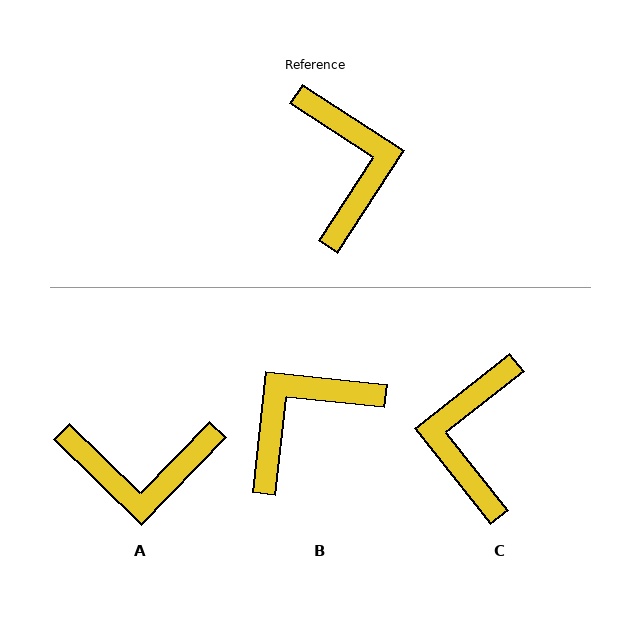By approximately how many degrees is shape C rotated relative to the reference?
Approximately 161 degrees counter-clockwise.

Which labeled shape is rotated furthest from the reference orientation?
C, about 161 degrees away.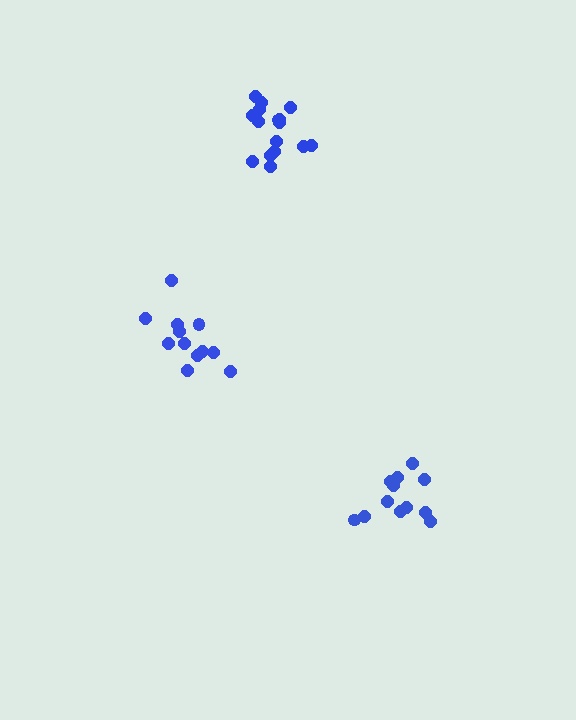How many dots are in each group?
Group 1: 12 dots, Group 2: 12 dots, Group 3: 16 dots (40 total).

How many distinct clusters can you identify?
There are 3 distinct clusters.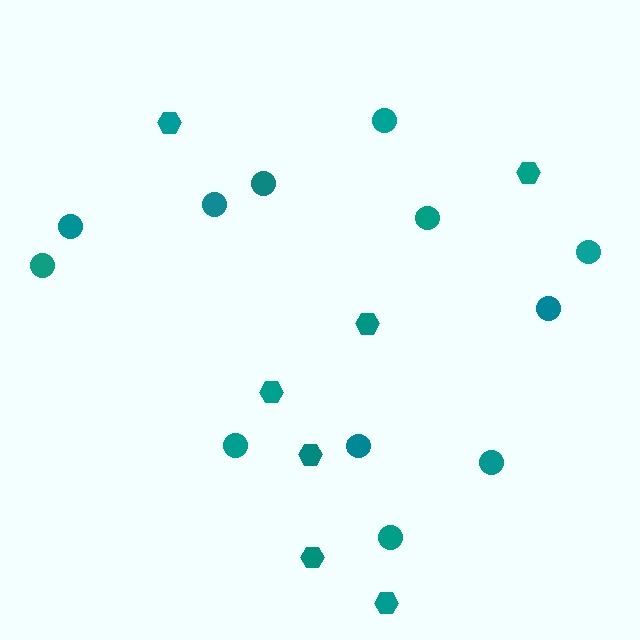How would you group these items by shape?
There are 2 groups: one group of hexagons (7) and one group of circles (12).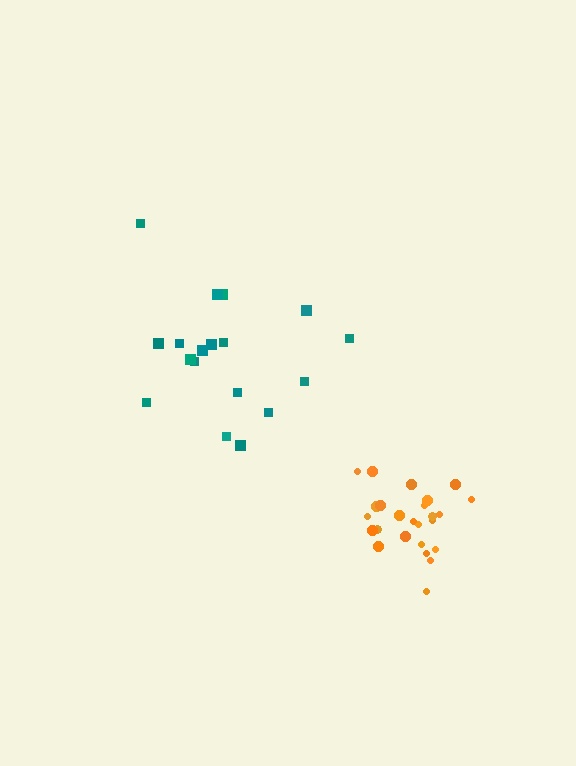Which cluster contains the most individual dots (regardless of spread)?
Orange (25).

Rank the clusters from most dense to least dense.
orange, teal.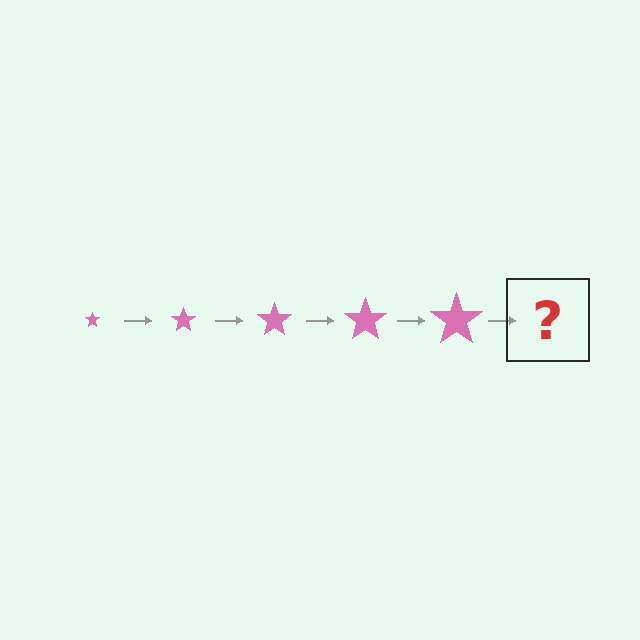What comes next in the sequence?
The next element should be a pink star, larger than the previous one.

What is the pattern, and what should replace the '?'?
The pattern is that the star gets progressively larger each step. The '?' should be a pink star, larger than the previous one.